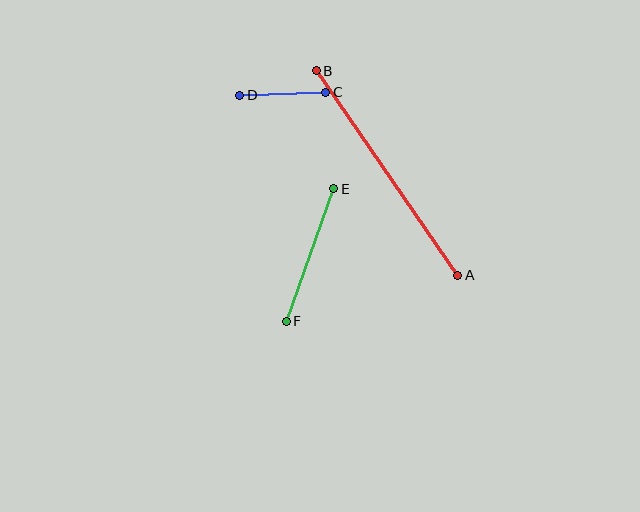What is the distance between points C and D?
The distance is approximately 86 pixels.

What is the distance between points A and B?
The distance is approximately 249 pixels.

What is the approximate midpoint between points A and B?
The midpoint is at approximately (387, 173) pixels.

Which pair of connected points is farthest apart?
Points A and B are farthest apart.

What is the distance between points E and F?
The distance is approximately 141 pixels.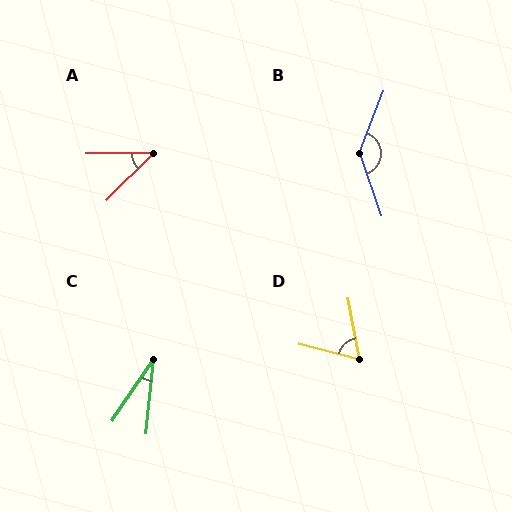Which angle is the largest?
B, at approximately 140 degrees.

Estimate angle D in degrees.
Approximately 65 degrees.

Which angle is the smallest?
C, at approximately 28 degrees.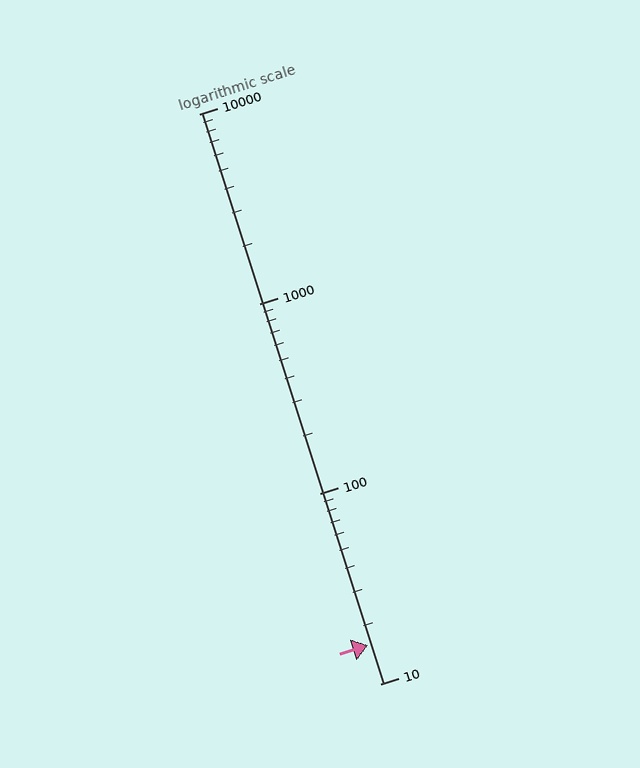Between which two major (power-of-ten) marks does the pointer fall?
The pointer is between 10 and 100.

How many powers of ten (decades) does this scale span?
The scale spans 3 decades, from 10 to 10000.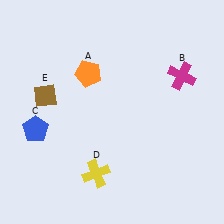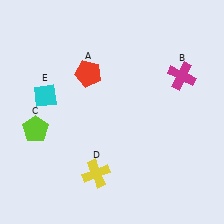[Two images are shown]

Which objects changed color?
A changed from orange to red. C changed from blue to lime. E changed from brown to cyan.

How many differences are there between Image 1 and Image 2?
There are 3 differences between the two images.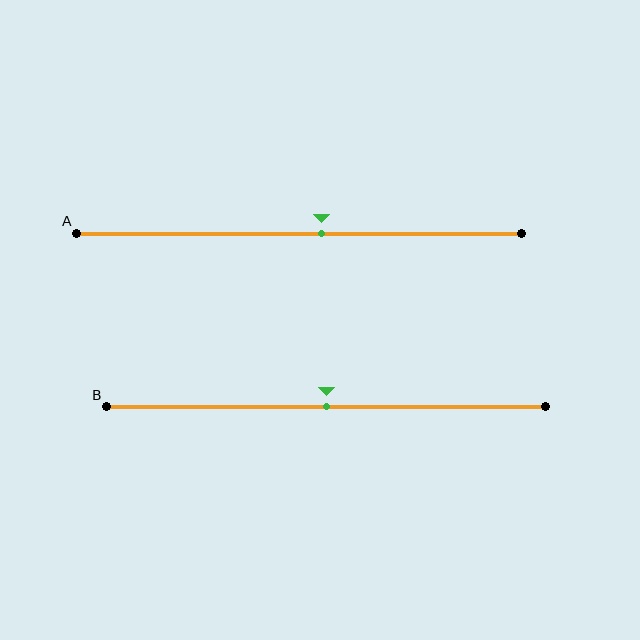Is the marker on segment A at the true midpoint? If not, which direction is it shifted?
No, the marker on segment A is shifted to the right by about 5% of the segment length.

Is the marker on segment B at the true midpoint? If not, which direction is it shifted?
Yes, the marker on segment B is at the true midpoint.